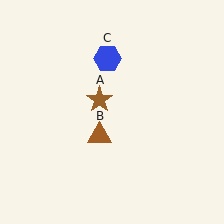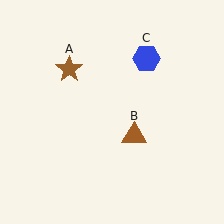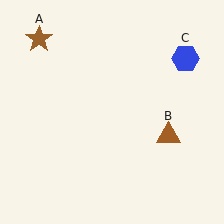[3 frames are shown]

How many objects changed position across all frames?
3 objects changed position: brown star (object A), brown triangle (object B), blue hexagon (object C).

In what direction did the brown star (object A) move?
The brown star (object A) moved up and to the left.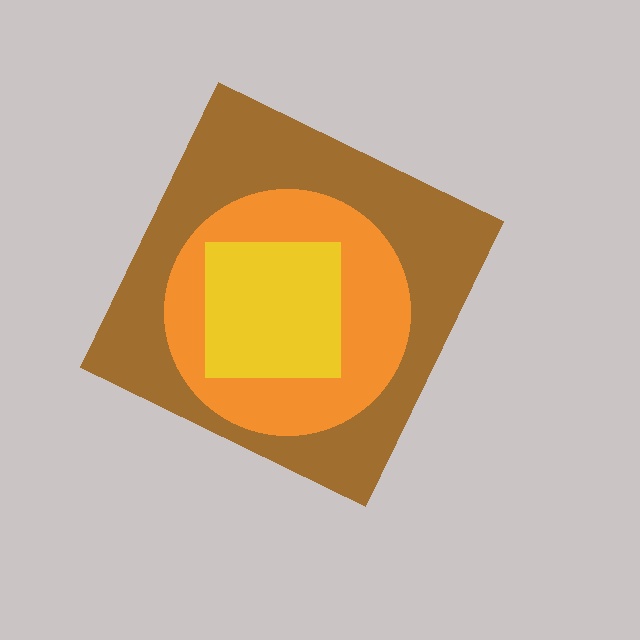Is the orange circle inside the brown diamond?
Yes.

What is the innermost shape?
The yellow square.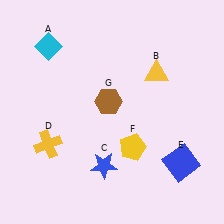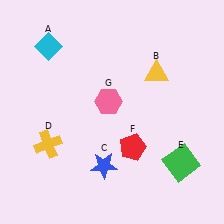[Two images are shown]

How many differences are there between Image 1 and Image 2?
There are 3 differences between the two images.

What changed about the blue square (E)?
In Image 1, E is blue. In Image 2, it changed to green.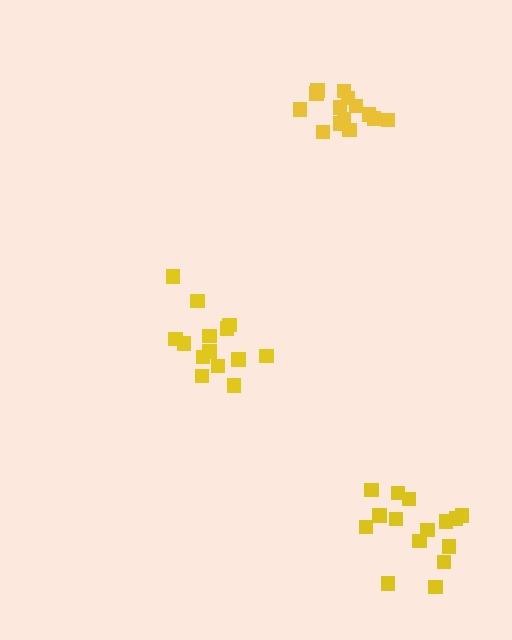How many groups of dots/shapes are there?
There are 3 groups.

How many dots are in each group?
Group 1: 14 dots, Group 2: 15 dots, Group 3: 14 dots (43 total).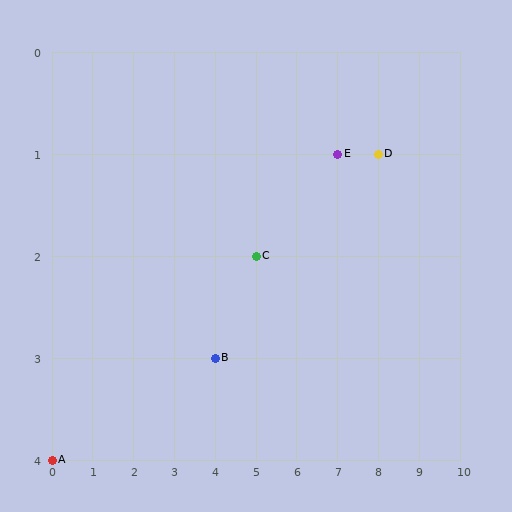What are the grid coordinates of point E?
Point E is at grid coordinates (7, 1).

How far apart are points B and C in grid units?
Points B and C are 1 column and 1 row apart (about 1.4 grid units diagonally).